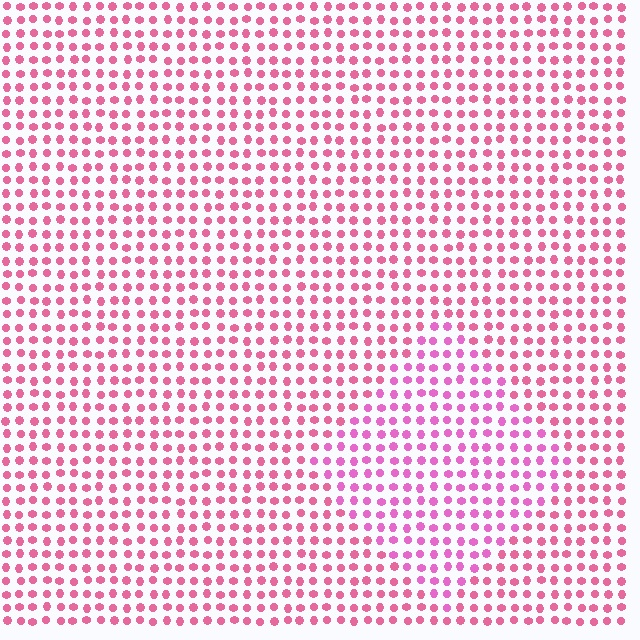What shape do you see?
I see a diamond.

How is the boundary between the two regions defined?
The boundary is defined purely by a slight shift in hue (about 22 degrees). Spacing, size, and orientation are identical on both sides.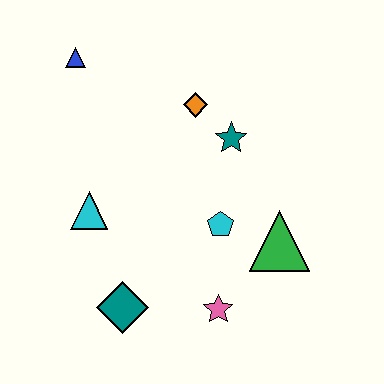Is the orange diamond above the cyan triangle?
Yes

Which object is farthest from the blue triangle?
The pink star is farthest from the blue triangle.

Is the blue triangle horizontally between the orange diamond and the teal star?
No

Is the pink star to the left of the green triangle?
Yes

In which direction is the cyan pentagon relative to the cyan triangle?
The cyan pentagon is to the right of the cyan triangle.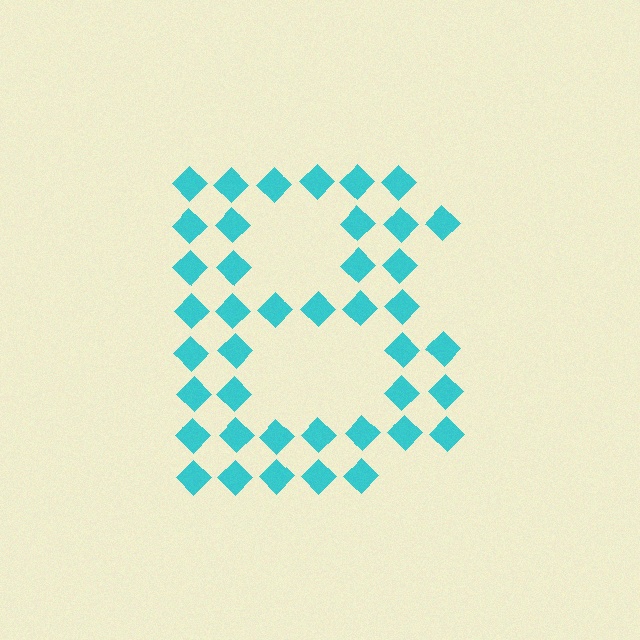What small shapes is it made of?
It is made of small diamonds.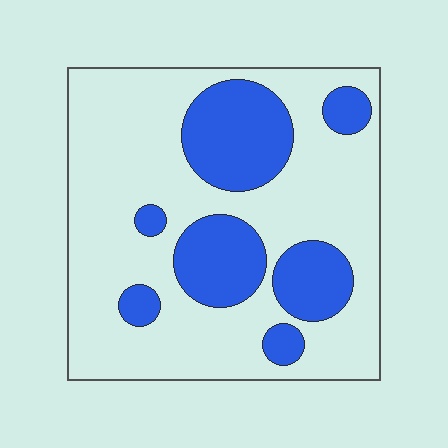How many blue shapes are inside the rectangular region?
7.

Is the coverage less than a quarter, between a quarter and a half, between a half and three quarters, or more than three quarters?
Between a quarter and a half.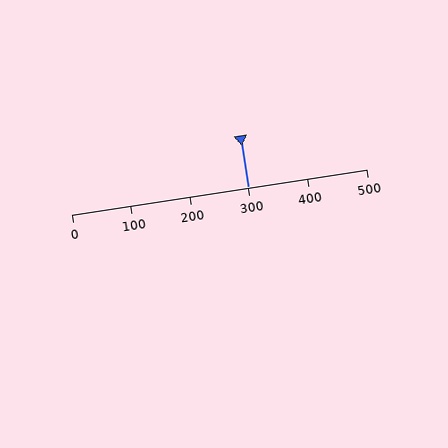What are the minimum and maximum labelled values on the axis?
The axis runs from 0 to 500.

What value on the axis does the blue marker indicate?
The marker indicates approximately 300.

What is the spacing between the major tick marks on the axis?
The major ticks are spaced 100 apart.